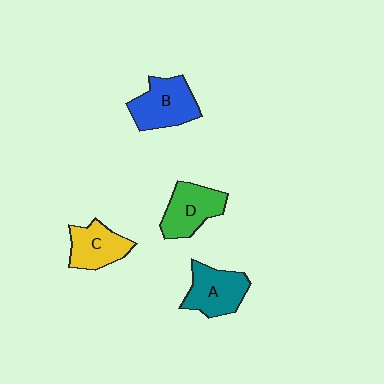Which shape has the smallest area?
Shape C (yellow).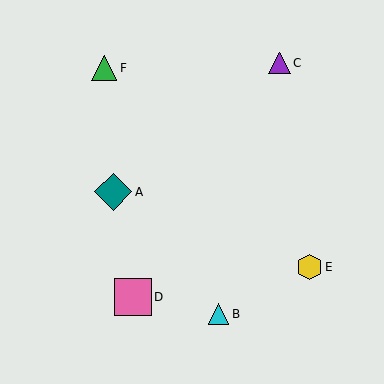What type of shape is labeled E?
Shape E is a yellow hexagon.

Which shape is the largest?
The teal diamond (labeled A) is the largest.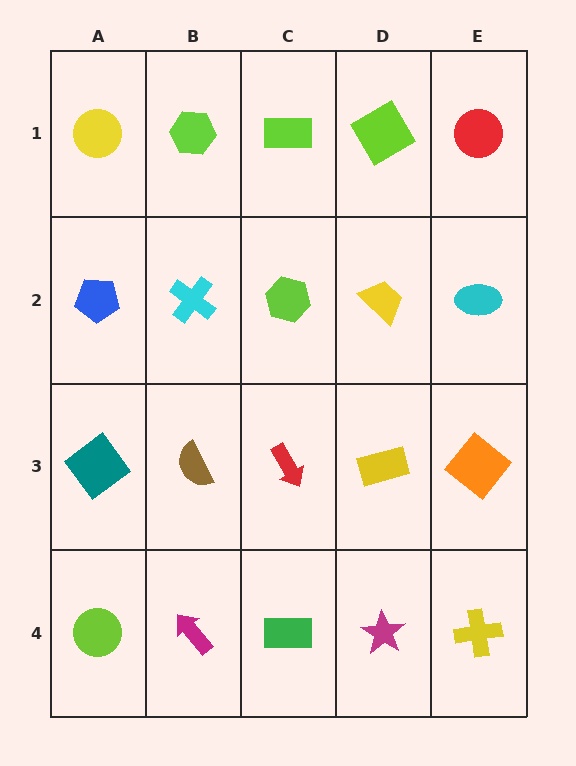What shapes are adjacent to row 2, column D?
A lime square (row 1, column D), a yellow rectangle (row 3, column D), a lime hexagon (row 2, column C), a cyan ellipse (row 2, column E).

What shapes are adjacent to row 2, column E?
A red circle (row 1, column E), an orange diamond (row 3, column E), a yellow trapezoid (row 2, column D).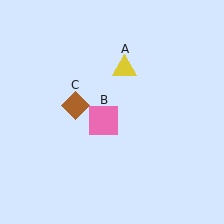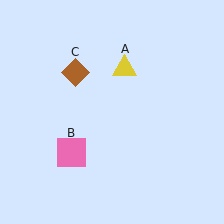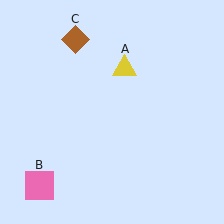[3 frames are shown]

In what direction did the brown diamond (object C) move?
The brown diamond (object C) moved up.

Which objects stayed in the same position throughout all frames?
Yellow triangle (object A) remained stationary.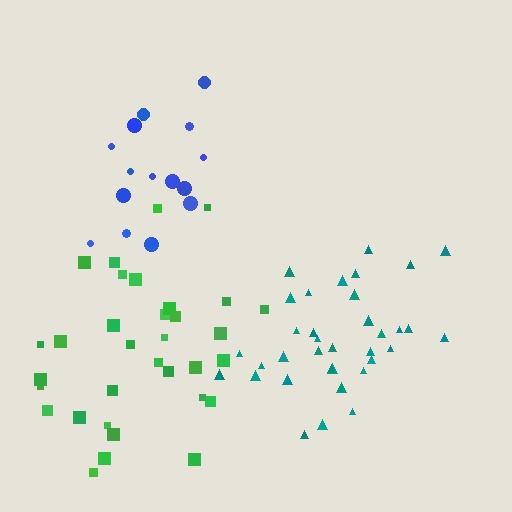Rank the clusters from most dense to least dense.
teal, green, blue.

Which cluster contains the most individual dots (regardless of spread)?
Teal (35).